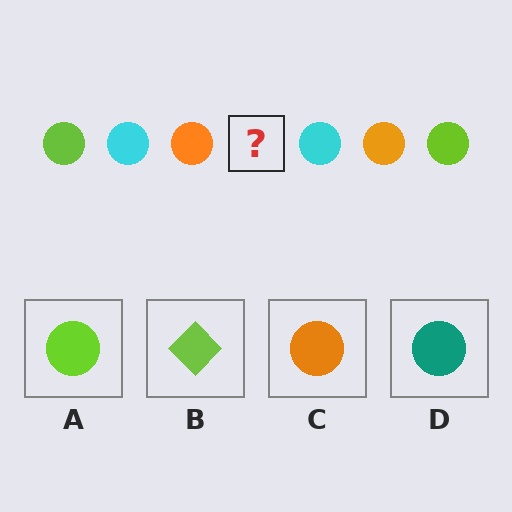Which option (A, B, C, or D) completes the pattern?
A.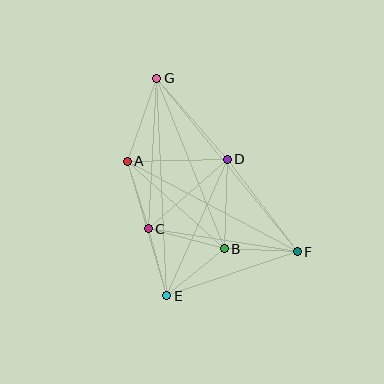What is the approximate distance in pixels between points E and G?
The distance between E and G is approximately 218 pixels.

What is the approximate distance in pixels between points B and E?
The distance between B and E is approximately 74 pixels.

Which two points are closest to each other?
Points C and E are closest to each other.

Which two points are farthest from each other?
Points F and G are farthest from each other.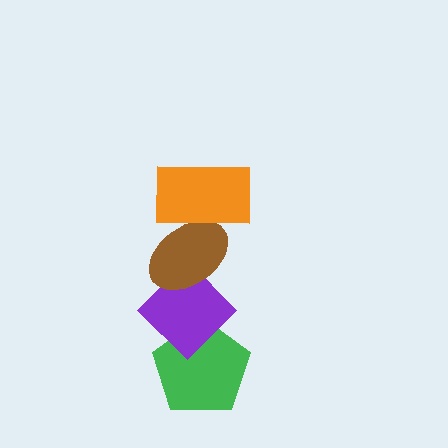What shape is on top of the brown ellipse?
The orange rectangle is on top of the brown ellipse.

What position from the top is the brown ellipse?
The brown ellipse is 2nd from the top.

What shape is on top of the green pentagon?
The purple diamond is on top of the green pentagon.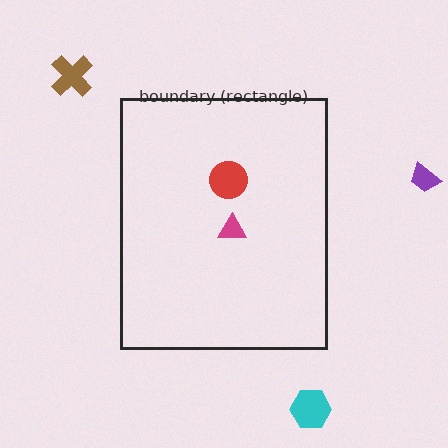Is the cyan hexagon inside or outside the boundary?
Outside.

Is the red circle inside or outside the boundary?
Inside.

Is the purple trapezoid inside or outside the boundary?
Outside.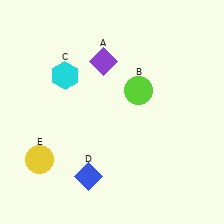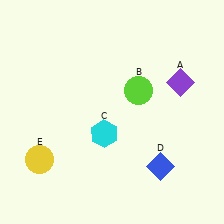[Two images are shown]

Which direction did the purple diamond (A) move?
The purple diamond (A) moved right.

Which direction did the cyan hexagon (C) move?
The cyan hexagon (C) moved down.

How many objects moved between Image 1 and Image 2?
3 objects moved between the two images.